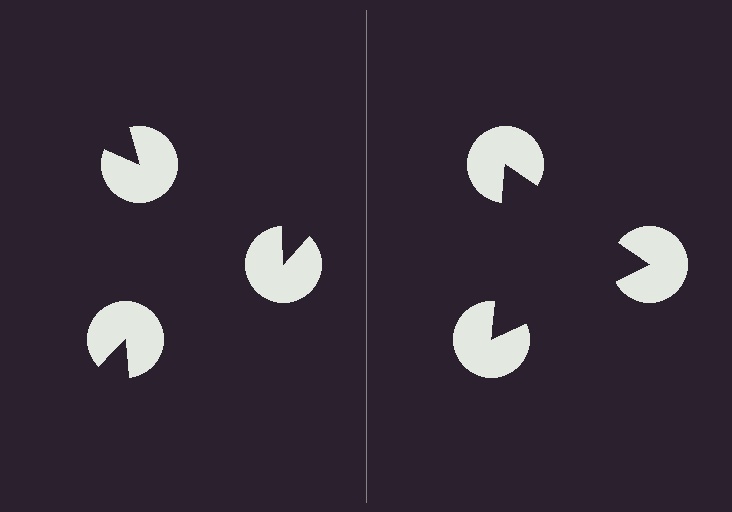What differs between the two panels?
The pac-man discs are positioned identically on both sides; only the wedge orientations differ. On the right they align to a triangle; on the left they are misaligned.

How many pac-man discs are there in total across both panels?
6 — 3 on each side.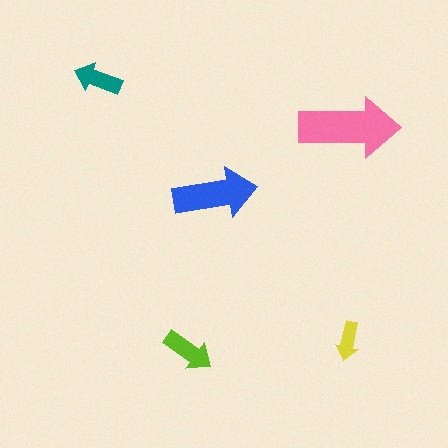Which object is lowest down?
The lime arrow is bottommost.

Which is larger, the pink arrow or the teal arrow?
The pink one.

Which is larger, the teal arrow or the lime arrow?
The lime one.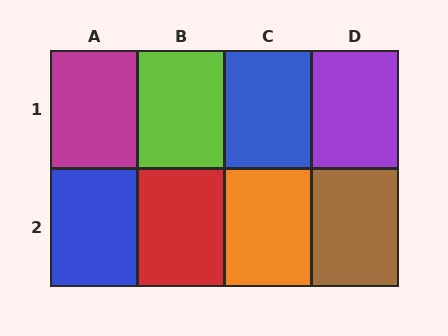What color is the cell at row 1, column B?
Lime.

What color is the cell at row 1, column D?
Purple.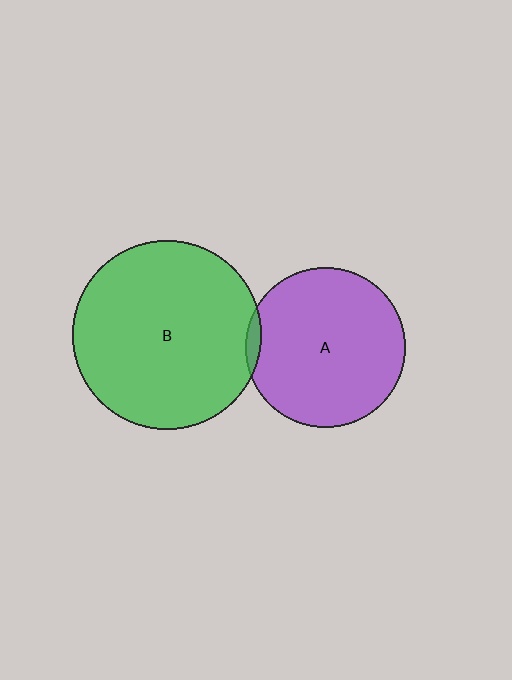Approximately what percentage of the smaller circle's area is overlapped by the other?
Approximately 5%.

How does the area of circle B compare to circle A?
Approximately 1.4 times.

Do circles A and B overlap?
Yes.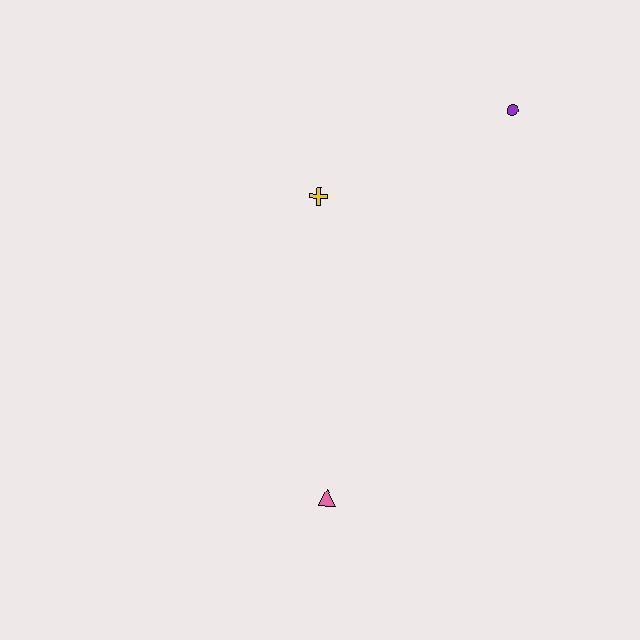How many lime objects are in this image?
There are no lime objects.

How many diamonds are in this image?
There are no diamonds.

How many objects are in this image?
There are 3 objects.